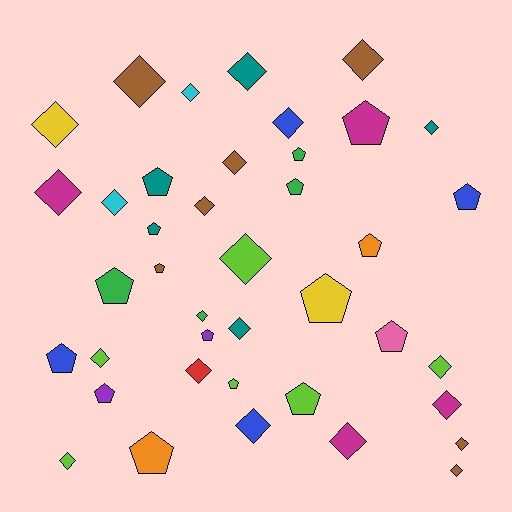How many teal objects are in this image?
There are 5 teal objects.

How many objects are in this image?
There are 40 objects.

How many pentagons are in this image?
There are 17 pentagons.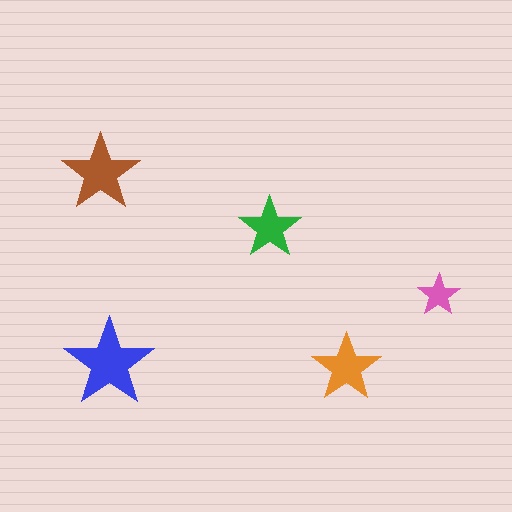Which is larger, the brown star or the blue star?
The blue one.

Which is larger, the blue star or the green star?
The blue one.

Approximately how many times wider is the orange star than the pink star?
About 1.5 times wider.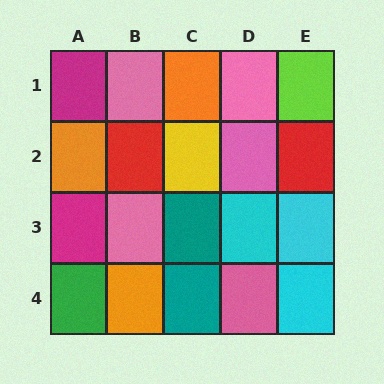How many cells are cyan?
3 cells are cyan.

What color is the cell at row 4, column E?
Cyan.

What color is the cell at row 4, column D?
Pink.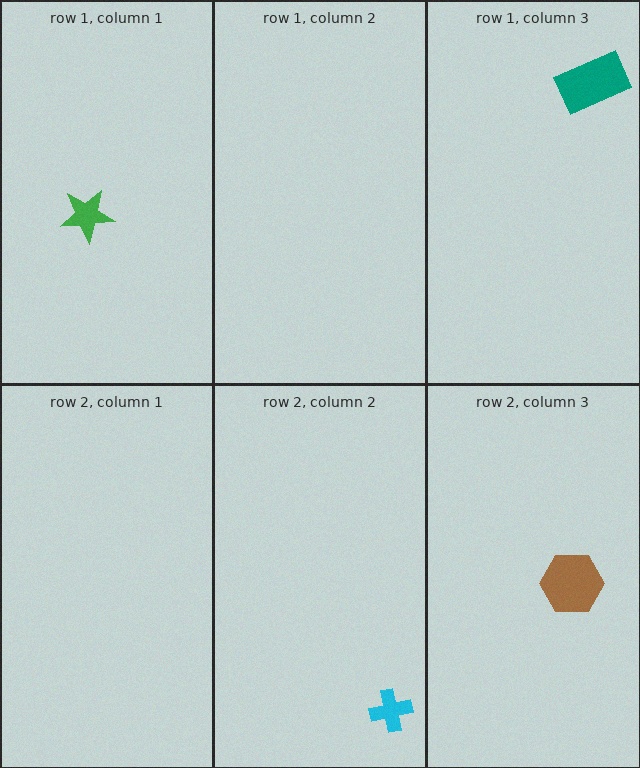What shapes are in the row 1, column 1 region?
The green star.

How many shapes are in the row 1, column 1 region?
1.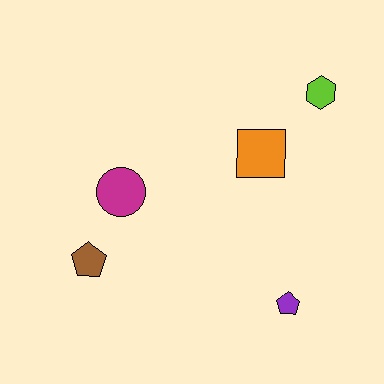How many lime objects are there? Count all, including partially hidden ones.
There is 1 lime object.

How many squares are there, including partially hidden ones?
There is 1 square.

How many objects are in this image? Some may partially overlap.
There are 5 objects.